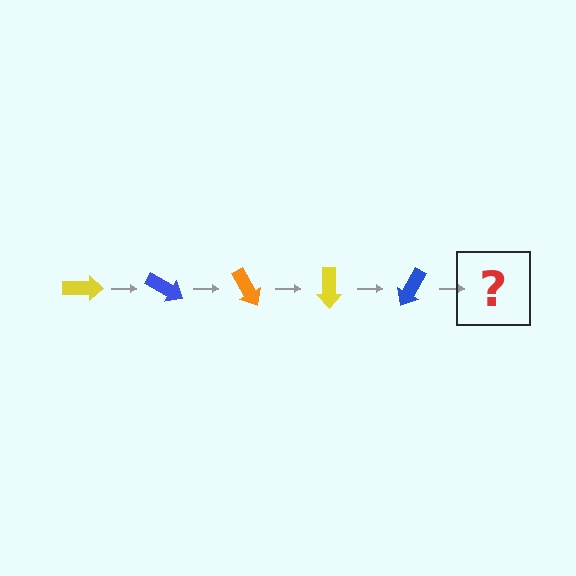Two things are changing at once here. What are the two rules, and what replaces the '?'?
The two rules are that it rotates 30 degrees each step and the color cycles through yellow, blue, and orange. The '?' should be an orange arrow, rotated 150 degrees from the start.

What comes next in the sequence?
The next element should be an orange arrow, rotated 150 degrees from the start.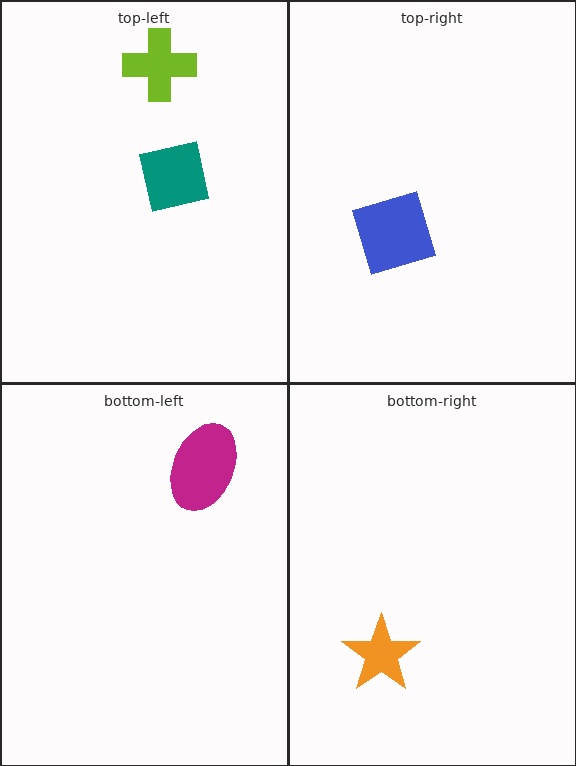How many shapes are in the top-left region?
2.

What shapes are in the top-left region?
The lime cross, the teal square.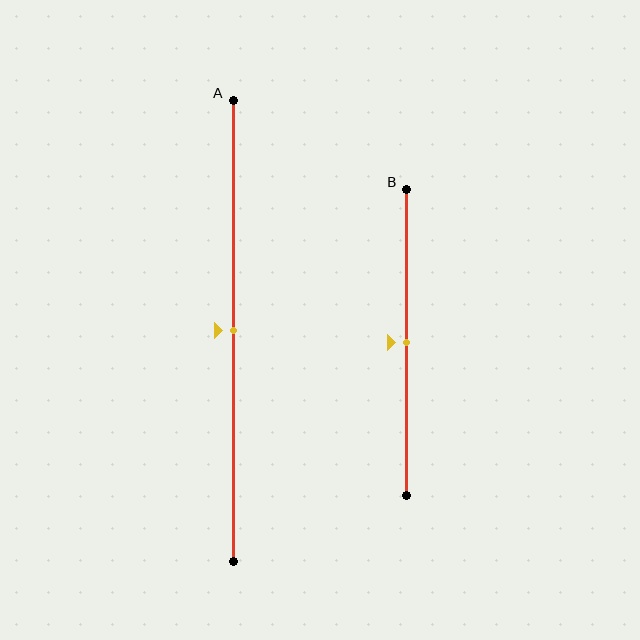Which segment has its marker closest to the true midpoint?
Segment A has its marker closest to the true midpoint.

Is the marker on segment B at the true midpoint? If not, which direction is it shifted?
Yes, the marker on segment B is at the true midpoint.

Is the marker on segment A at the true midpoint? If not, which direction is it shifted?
Yes, the marker on segment A is at the true midpoint.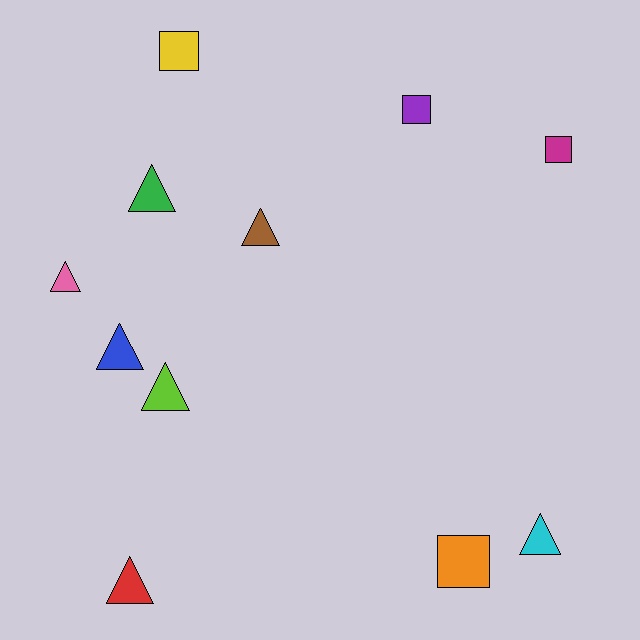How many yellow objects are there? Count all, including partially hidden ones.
There is 1 yellow object.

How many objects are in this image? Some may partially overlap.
There are 11 objects.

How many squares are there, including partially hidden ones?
There are 4 squares.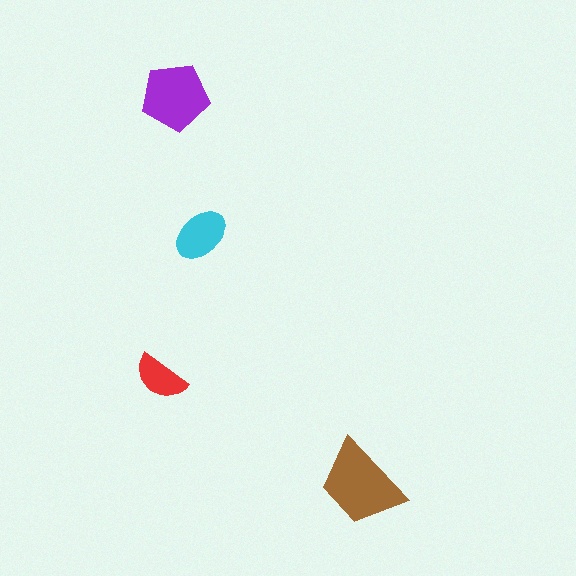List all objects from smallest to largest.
The red semicircle, the cyan ellipse, the purple pentagon, the brown trapezoid.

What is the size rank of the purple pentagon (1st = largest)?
2nd.